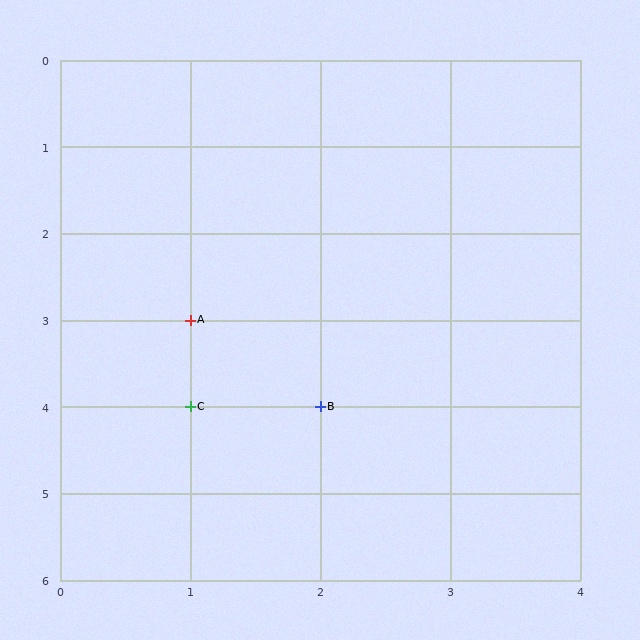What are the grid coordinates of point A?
Point A is at grid coordinates (1, 3).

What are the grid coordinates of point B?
Point B is at grid coordinates (2, 4).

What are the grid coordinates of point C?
Point C is at grid coordinates (1, 4).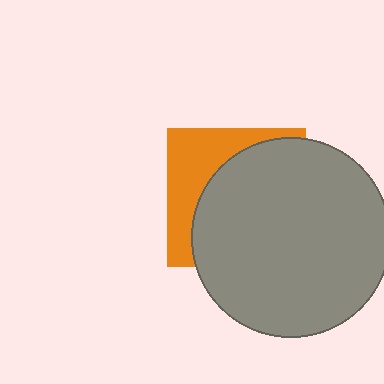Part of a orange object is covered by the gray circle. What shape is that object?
It is a square.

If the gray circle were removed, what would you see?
You would see the complete orange square.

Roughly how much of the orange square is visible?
A small part of it is visible (roughly 34%).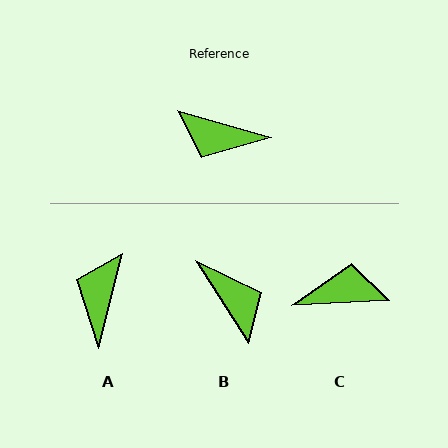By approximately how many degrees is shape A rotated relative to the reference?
Approximately 88 degrees clockwise.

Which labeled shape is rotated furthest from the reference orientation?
C, about 161 degrees away.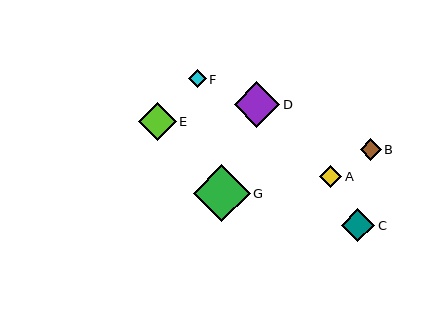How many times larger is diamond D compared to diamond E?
Diamond D is approximately 1.2 times the size of diamond E.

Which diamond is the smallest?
Diamond F is the smallest with a size of approximately 18 pixels.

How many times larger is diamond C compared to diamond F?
Diamond C is approximately 1.8 times the size of diamond F.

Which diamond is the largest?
Diamond G is the largest with a size of approximately 57 pixels.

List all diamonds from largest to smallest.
From largest to smallest: G, D, E, C, A, B, F.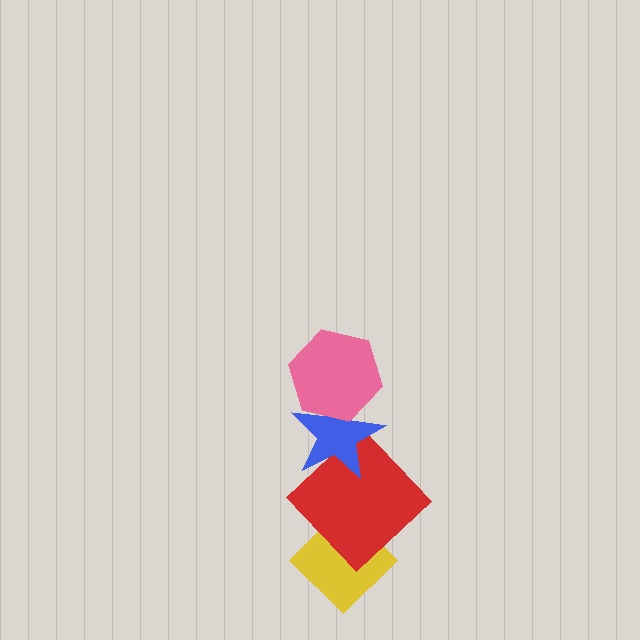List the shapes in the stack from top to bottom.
From top to bottom: the pink hexagon, the blue star, the red diamond, the yellow diamond.